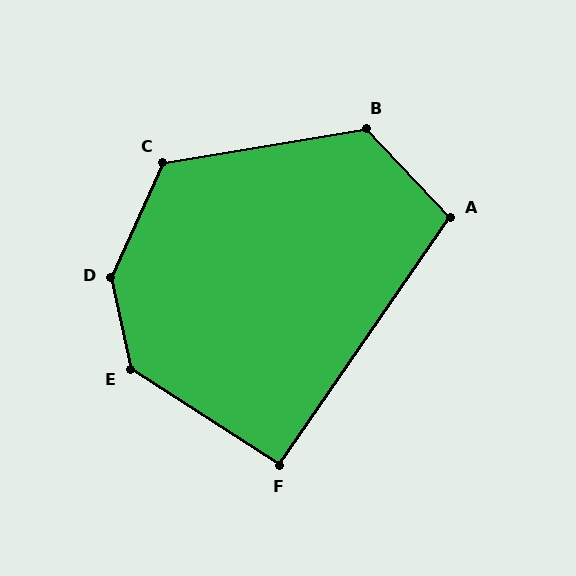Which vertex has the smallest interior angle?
F, at approximately 92 degrees.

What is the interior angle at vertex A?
Approximately 102 degrees (obtuse).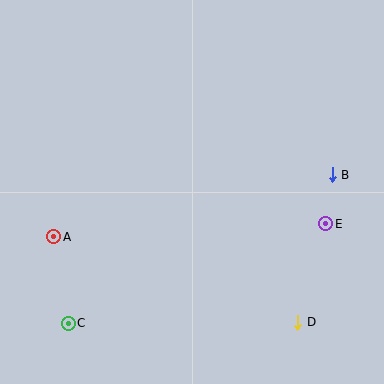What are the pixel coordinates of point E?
Point E is at (326, 224).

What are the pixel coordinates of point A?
Point A is at (54, 237).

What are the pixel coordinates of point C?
Point C is at (68, 323).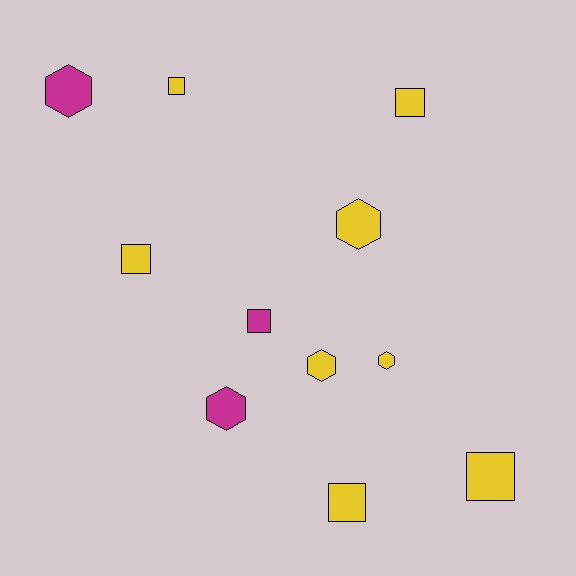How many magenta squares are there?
There is 1 magenta square.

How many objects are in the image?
There are 11 objects.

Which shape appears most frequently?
Square, with 6 objects.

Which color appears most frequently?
Yellow, with 8 objects.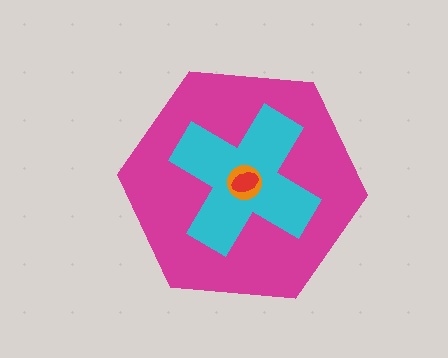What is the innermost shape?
The red ellipse.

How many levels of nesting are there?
4.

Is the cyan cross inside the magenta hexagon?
Yes.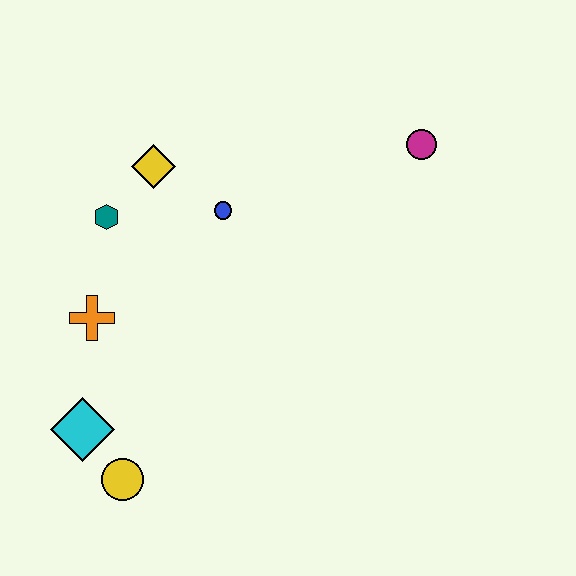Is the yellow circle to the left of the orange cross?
No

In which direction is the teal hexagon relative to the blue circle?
The teal hexagon is to the left of the blue circle.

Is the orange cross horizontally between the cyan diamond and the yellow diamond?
Yes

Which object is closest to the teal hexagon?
The yellow diamond is closest to the teal hexagon.